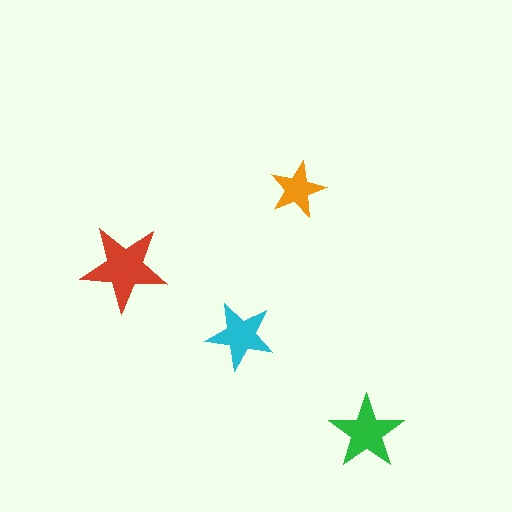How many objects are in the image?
There are 4 objects in the image.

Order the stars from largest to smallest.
the red one, the green one, the cyan one, the orange one.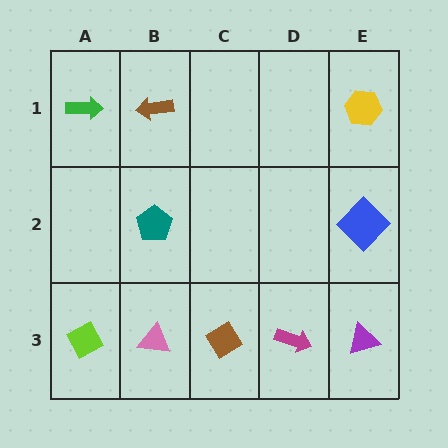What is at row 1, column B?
A brown arrow.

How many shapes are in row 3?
5 shapes.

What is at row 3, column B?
A pink triangle.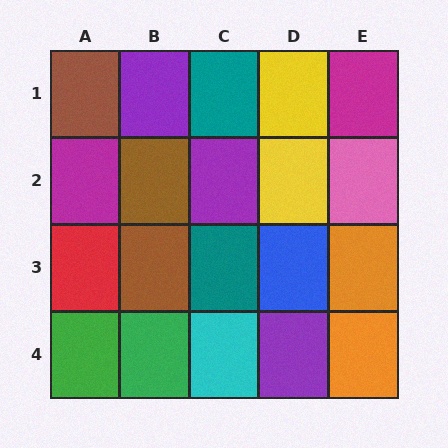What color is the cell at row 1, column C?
Teal.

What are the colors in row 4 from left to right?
Green, green, cyan, purple, orange.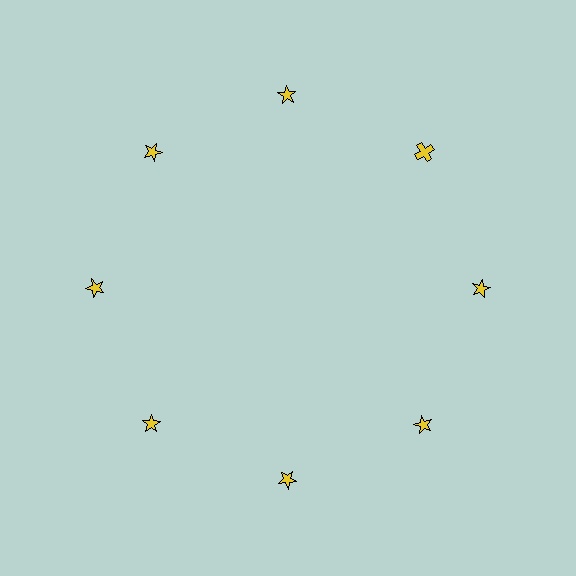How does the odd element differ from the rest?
It has a different shape: cross instead of star.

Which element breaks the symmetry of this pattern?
The yellow cross at roughly the 2 o'clock position breaks the symmetry. All other shapes are yellow stars.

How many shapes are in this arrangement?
There are 8 shapes arranged in a ring pattern.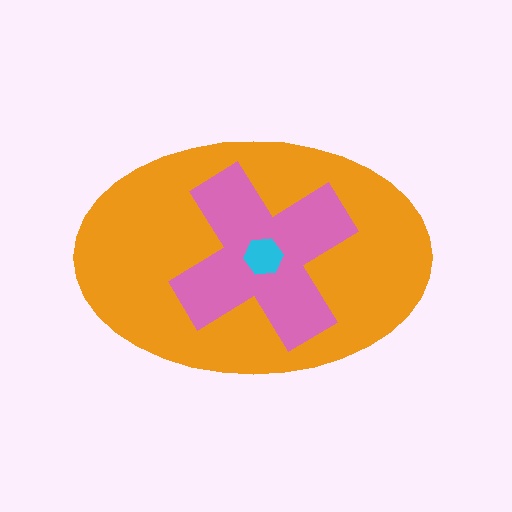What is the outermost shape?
The orange ellipse.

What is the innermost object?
The cyan hexagon.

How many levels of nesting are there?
3.